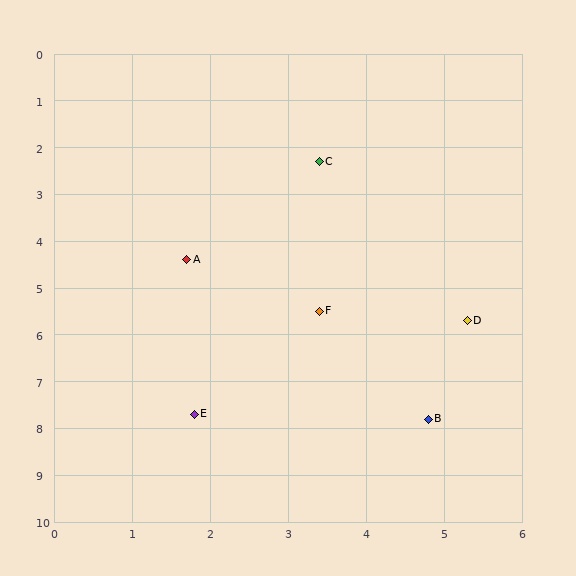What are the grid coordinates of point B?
Point B is at approximately (4.8, 7.8).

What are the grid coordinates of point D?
Point D is at approximately (5.3, 5.7).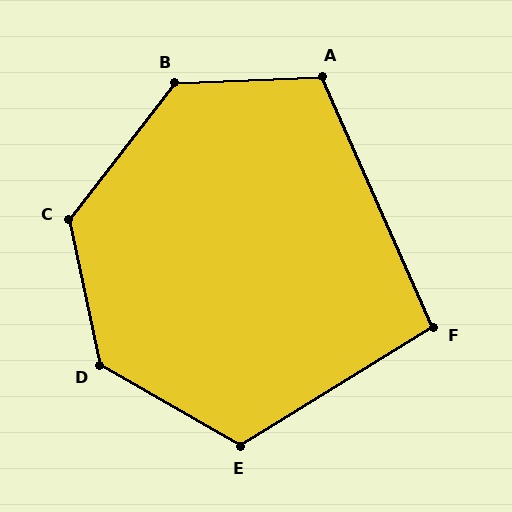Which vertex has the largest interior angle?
D, at approximately 132 degrees.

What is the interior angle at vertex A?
Approximately 111 degrees (obtuse).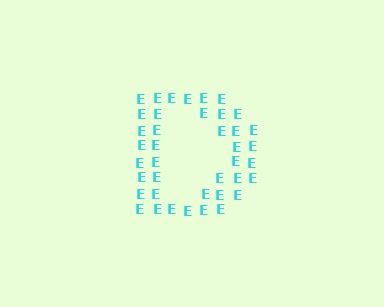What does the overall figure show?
The overall figure shows the letter D.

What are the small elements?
The small elements are letter E's.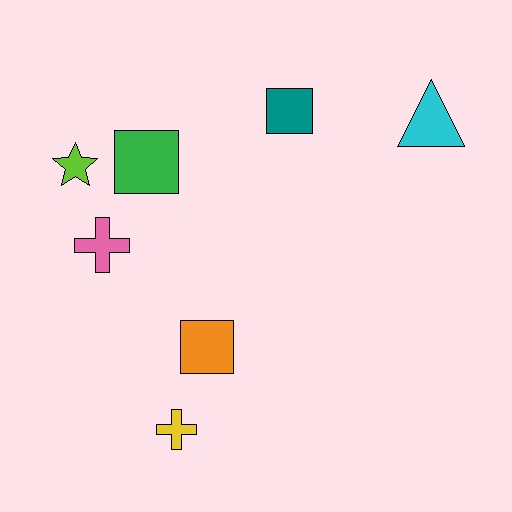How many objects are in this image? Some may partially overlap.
There are 7 objects.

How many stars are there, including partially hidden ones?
There is 1 star.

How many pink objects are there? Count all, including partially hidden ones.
There is 1 pink object.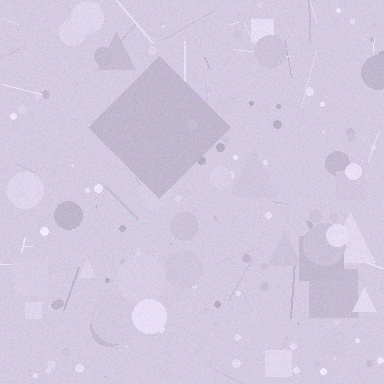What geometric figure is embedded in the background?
A diamond is embedded in the background.